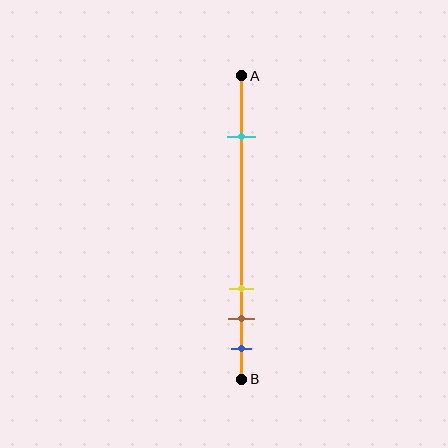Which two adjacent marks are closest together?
The brown and blue marks are the closest adjacent pair.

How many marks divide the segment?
There are 4 marks dividing the segment.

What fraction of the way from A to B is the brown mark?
The brown mark is approximately 80% (0.8) of the way from A to B.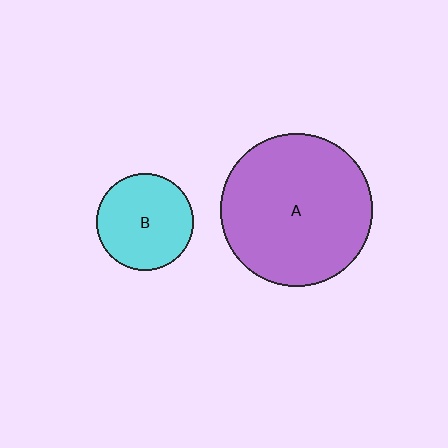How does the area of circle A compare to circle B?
Approximately 2.5 times.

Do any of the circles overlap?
No, none of the circles overlap.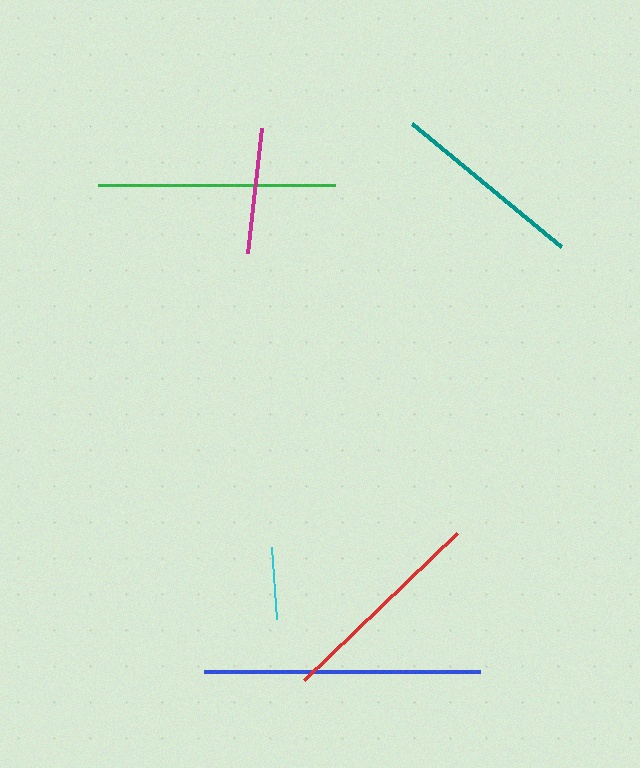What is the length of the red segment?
The red segment is approximately 212 pixels long.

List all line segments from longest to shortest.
From longest to shortest: blue, green, red, teal, magenta, cyan.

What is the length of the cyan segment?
The cyan segment is approximately 73 pixels long.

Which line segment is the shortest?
The cyan line is the shortest at approximately 73 pixels.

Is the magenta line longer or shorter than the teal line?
The teal line is longer than the magenta line.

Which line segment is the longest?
The blue line is the longest at approximately 276 pixels.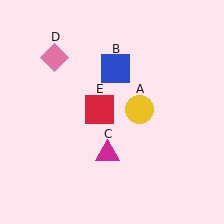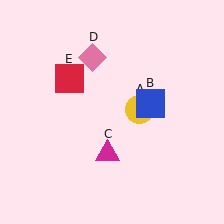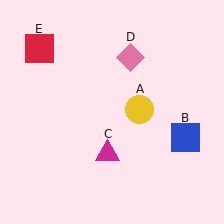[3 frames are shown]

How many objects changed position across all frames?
3 objects changed position: blue square (object B), pink diamond (object D), red square (object E).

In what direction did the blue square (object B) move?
The blue square (object B) moved down and to the right.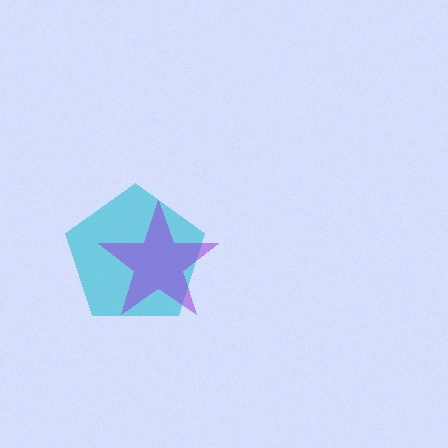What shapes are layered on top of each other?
The layered shapes are: a cyan pentagon, a purple star.